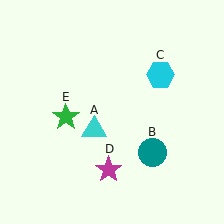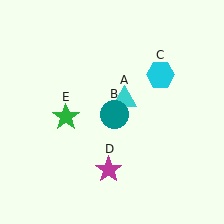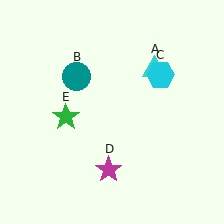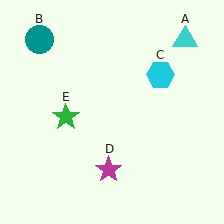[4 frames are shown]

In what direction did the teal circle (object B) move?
The teal circle (object B) moved up and to the left.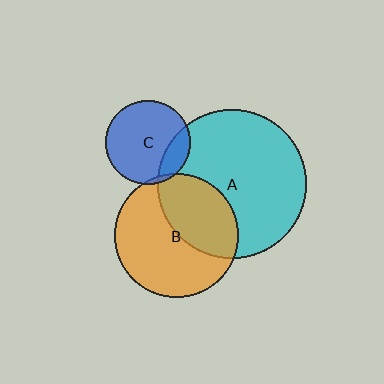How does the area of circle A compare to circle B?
Approximately 1.5 times.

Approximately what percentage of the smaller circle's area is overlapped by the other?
Approximately 5%.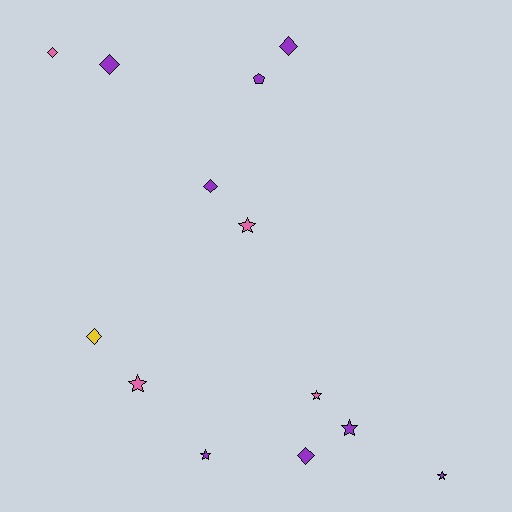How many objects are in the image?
There are 13 objects.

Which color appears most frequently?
Purple, with 8 objects.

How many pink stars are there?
There are 3 pink stars.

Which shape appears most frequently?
Star, with 6 objects.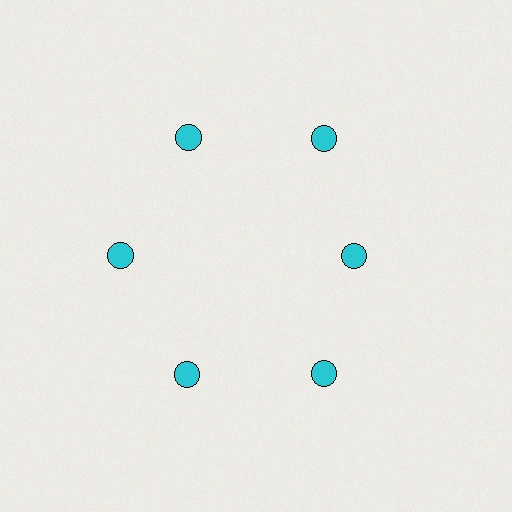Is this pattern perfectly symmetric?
No. The 6 cyan circles are arranged in a ring, but one element near the 3 o'clock position is pulled inward toward the center, breaking the 6-fold rotational symmetry.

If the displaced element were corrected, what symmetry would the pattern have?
It would have 6-fold rotational symmetry — the pattern would map onto itself every 60 degrees.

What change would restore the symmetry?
The symmetry would be restored by moving it outward, back onto the ring so that all 6 circles sit at equal angles and equal distance from the center.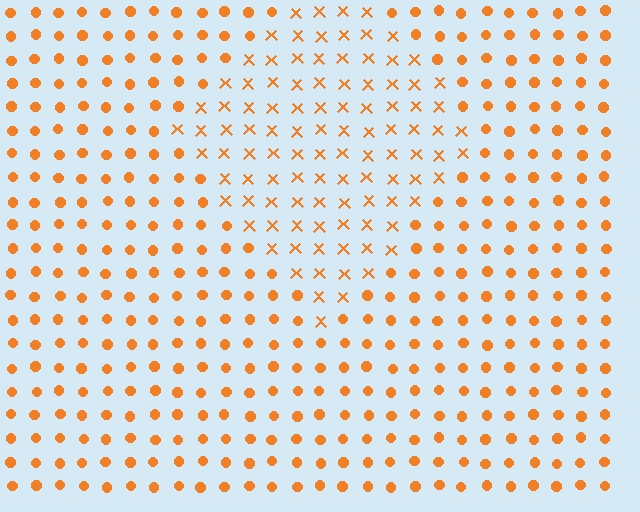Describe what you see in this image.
The image is filled with small orange elements arranged in a uniform grid. A diamond-shaped region contains X marks, while the surrounding area contains circles. The boundary is defined purely by the change in element shape.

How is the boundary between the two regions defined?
The boundary is defined by a change in element shape: X marks inside vs. circles outside. All elements share the same color and spacing.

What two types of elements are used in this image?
The image uses X marks inside the diamond region and circles outside it.